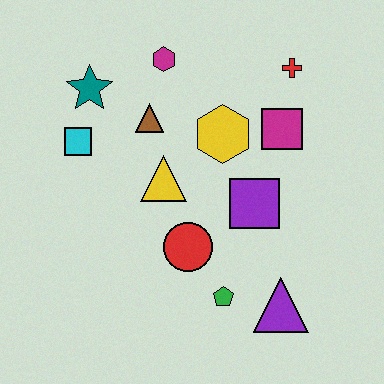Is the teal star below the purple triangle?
No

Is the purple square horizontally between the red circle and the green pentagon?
No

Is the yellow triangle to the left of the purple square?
Yes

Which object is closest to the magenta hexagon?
The brown triangle is closest to the magenta hexagon.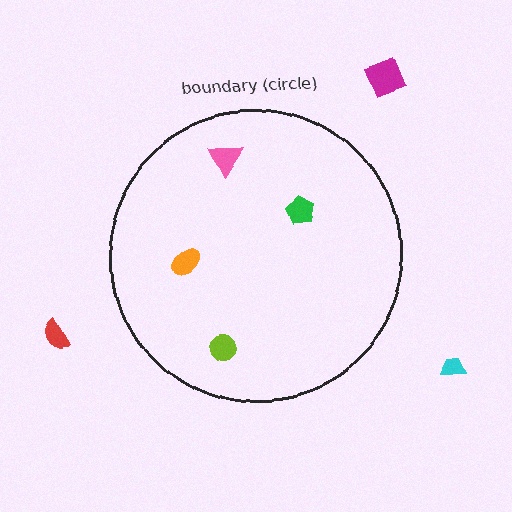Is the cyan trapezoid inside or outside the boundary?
Outside.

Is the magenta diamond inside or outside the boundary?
Outside.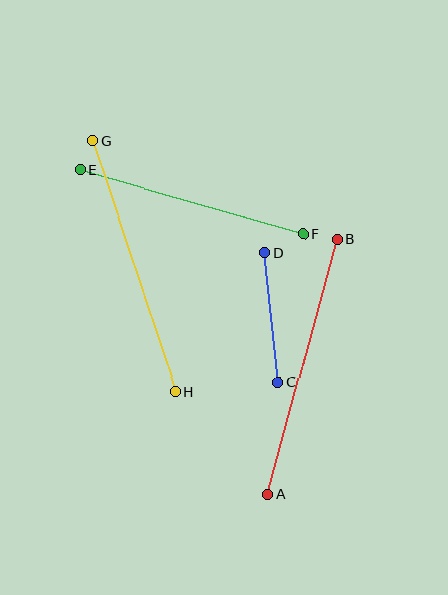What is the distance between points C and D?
The distance is approximately 131 pixels.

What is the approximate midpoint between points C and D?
The midpoint is at approximately (272, 318) pixels.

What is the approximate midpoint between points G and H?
The midpoint is at approximately (134, 266) pixels.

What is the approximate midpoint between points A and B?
The midpoint is at approximately (303, 367) pixels.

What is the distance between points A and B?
The distance is approximately 265 pixels.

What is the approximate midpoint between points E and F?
The midpoint is at approximately (192, 202) pixels.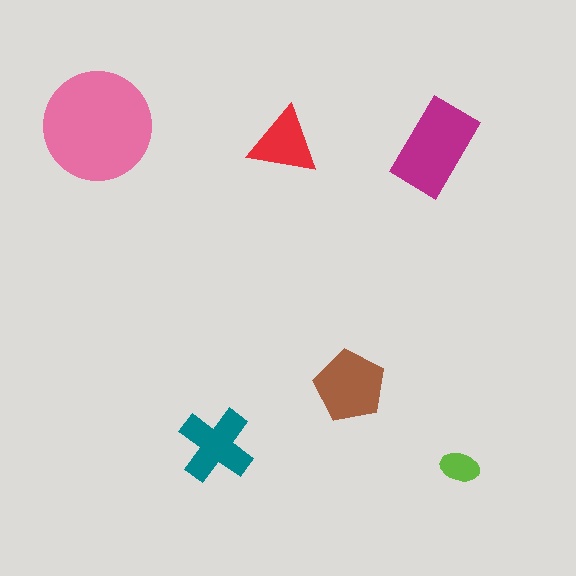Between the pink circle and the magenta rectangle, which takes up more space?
The pink circle.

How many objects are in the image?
There are 6 objects in the image.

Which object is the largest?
The pink circle.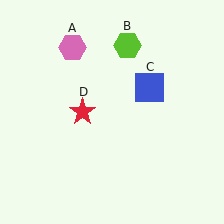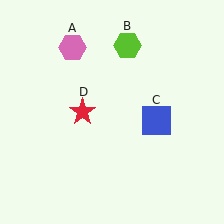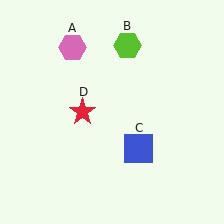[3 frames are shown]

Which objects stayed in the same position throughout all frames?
Pink hexagon (object A) and lime hexagon (object B) and red star (object D) remained stationary.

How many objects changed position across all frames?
1 object changed position: blue square (object C).